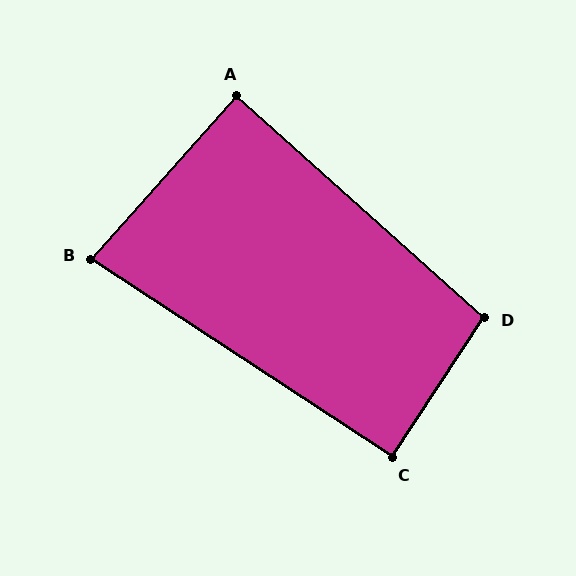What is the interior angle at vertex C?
Approximately 90 degrees (approximately right).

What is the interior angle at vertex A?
Approximately 90 degrees (approximately right).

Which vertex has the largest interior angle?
D, at approximately 98 degrees.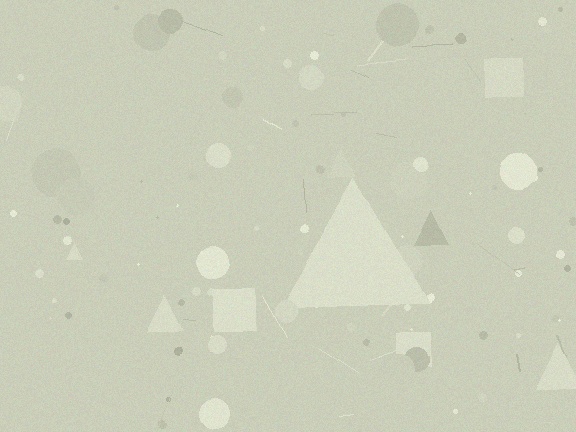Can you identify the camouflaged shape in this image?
The camouflaged shape is a triangle.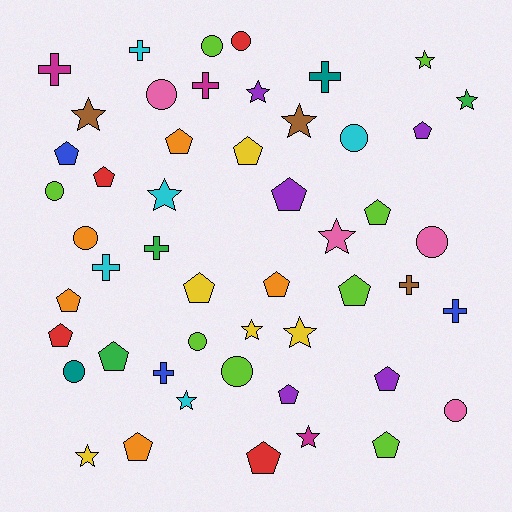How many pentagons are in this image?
There are 18 pentagons.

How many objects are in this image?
There are 50 objects.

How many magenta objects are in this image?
There are 3 magenta objects.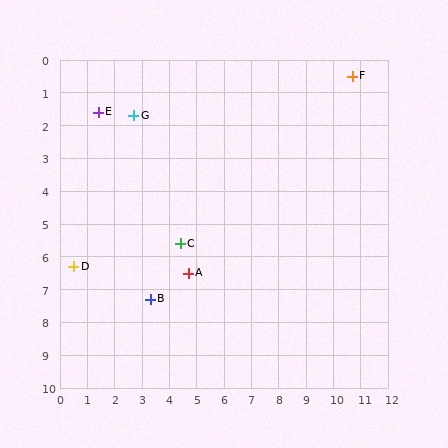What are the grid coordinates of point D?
Point D is at approximately (0.5, 6.3).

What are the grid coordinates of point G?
Point G is at approximately (2.7, 1.7).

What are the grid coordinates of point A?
Point A is at approximately (4.7, 6.5).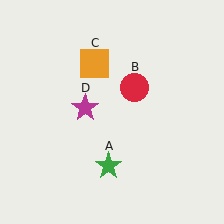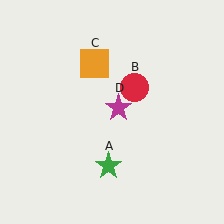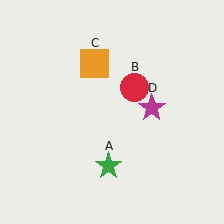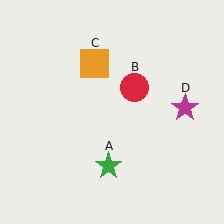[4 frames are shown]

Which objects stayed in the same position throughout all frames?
Green star (object A) and red circle (object B) and orange square (object C) remained stationary.